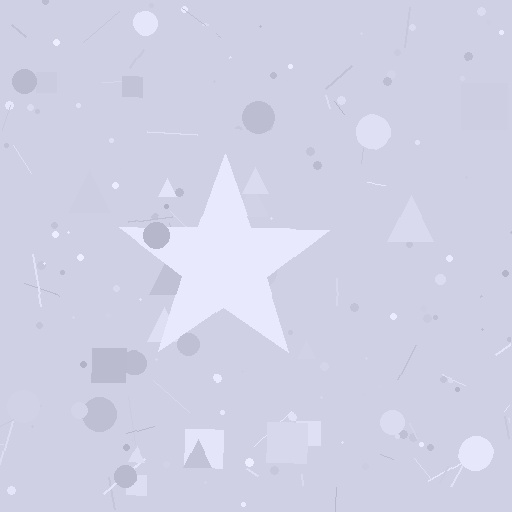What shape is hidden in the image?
A star is hidden in the image.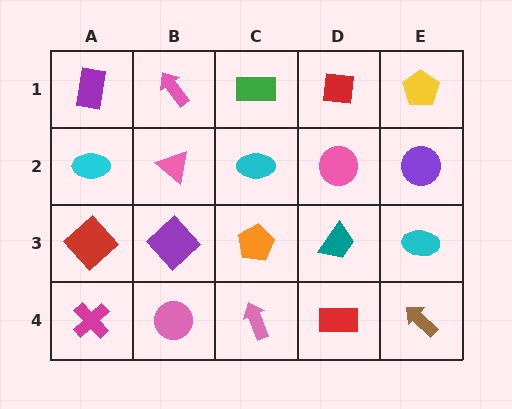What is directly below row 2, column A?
A red diamond.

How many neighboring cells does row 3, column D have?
4.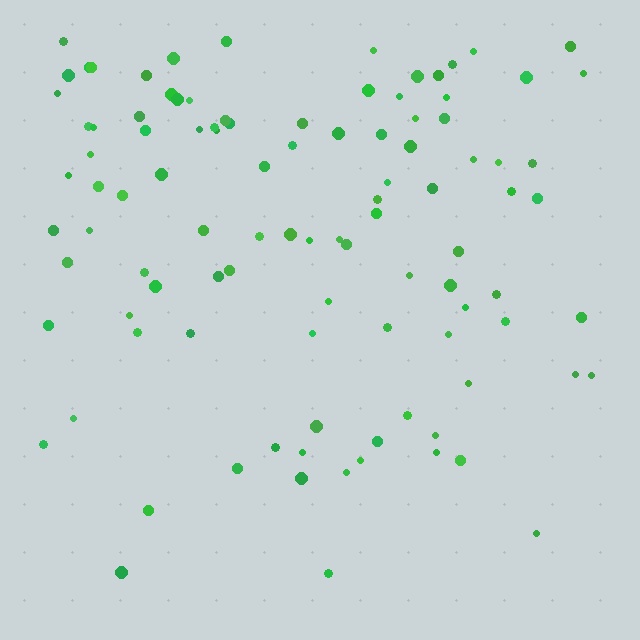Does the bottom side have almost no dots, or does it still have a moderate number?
Still a moderate number, just noticeably fewer than the top.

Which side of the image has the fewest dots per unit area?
The bottom.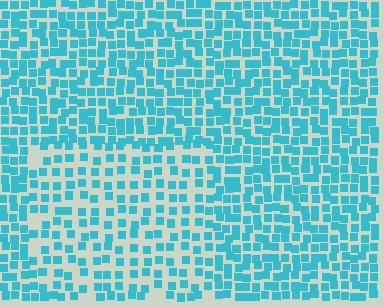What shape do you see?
I see a rectangle.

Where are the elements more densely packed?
The elements are more densely packed outside the rectangle boundary.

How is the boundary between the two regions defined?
The boundary is defined by a change in element density (approximately 1.7x ratio). All elements are the same color, size, and shape.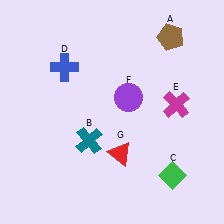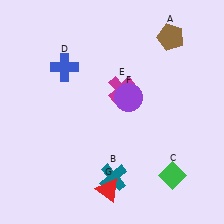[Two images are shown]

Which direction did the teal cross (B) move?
The teal cross (B) moved down.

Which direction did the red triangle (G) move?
The red triangle (G) moved down.